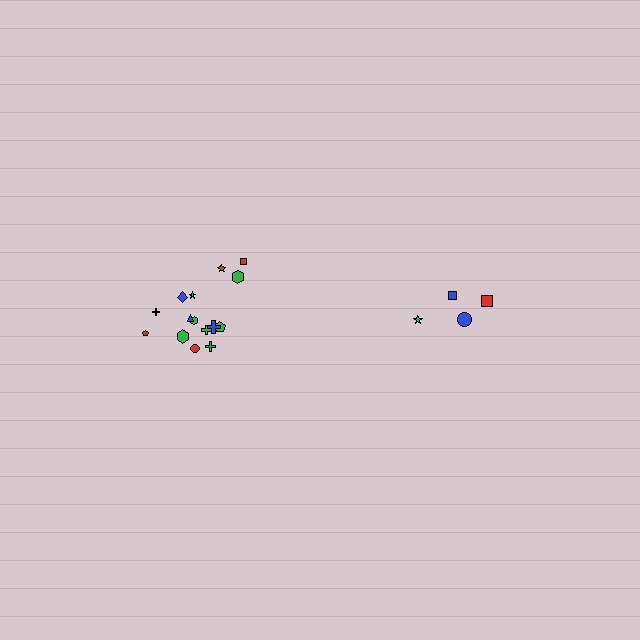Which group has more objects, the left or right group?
The left group.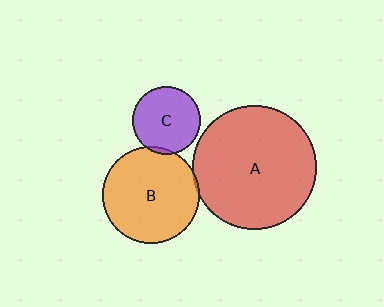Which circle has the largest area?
Circle A (red).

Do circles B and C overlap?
Yes.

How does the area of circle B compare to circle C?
Approximately 2.0 times.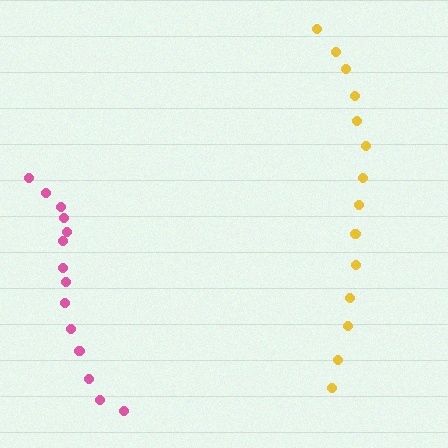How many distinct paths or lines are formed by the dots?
There are 2 distinct paths.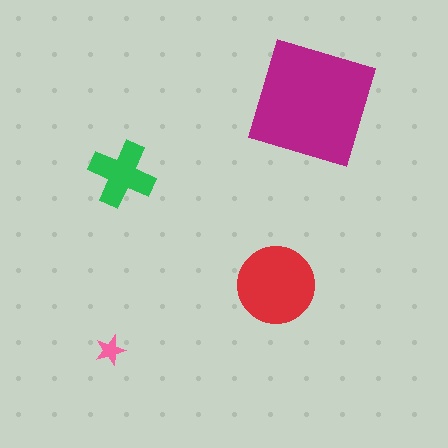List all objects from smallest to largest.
The pink star, the green cross, the red circle, the magenta square.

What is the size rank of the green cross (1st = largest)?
3rd.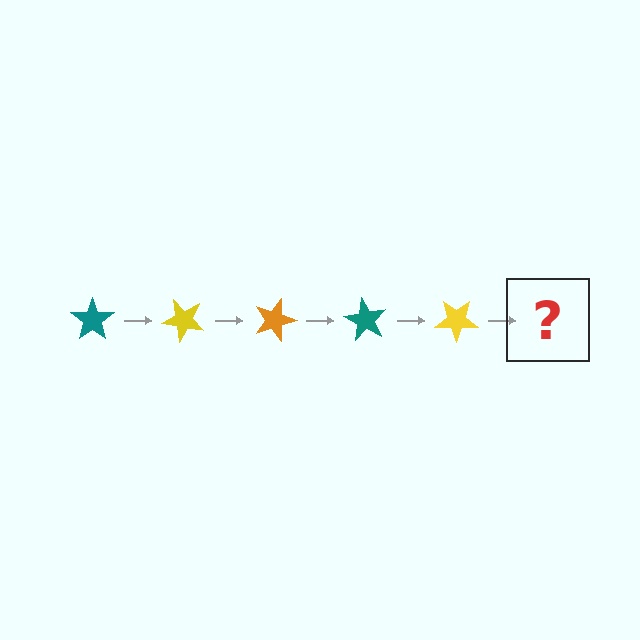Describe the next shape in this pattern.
It should be an orange star, rotated 225 degrees from the start.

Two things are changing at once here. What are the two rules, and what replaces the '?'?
The two rules are that it rotates 45 degrees each step and the color cycles through teal, yellow, and orange. The '?' should be an orange star, rotated 225 degrees from the start.